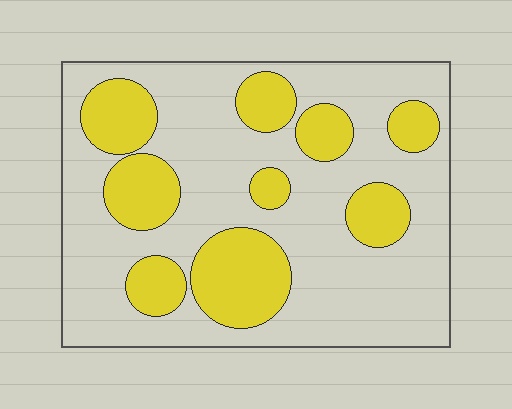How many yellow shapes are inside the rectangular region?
9.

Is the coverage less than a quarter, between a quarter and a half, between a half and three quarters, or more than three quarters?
Between a quarter and a half.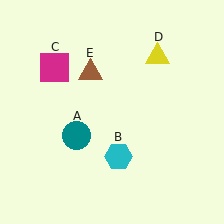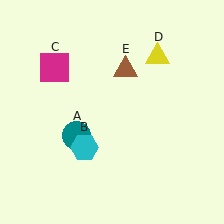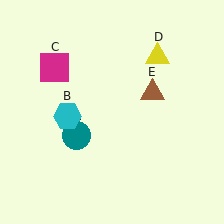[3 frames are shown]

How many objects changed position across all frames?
2 objects changed position: cyan hexagon (object B), brown triangle (object E).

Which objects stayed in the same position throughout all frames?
Teal circle (object A) and magenta square (object C) and yellow triangle (object D) remained stationary.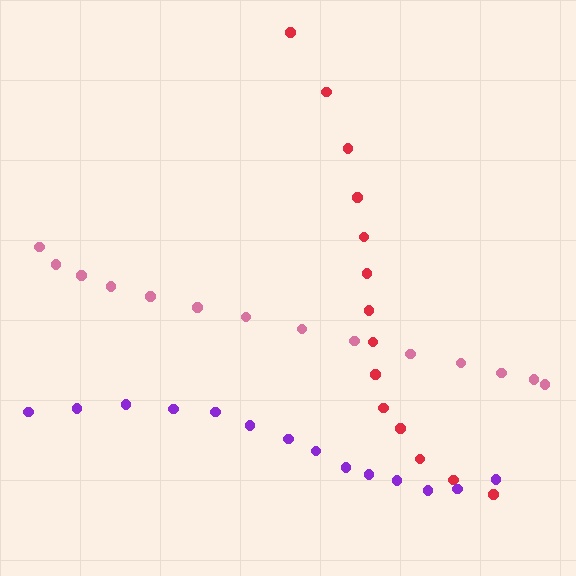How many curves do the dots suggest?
There are 3 distinct paths.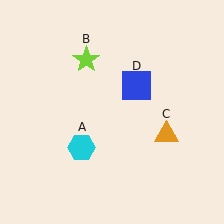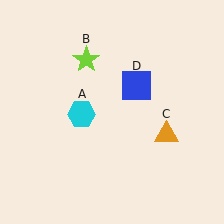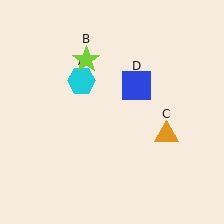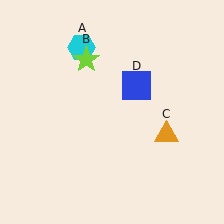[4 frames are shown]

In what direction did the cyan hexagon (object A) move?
The cyan hexagon (object A) moved up.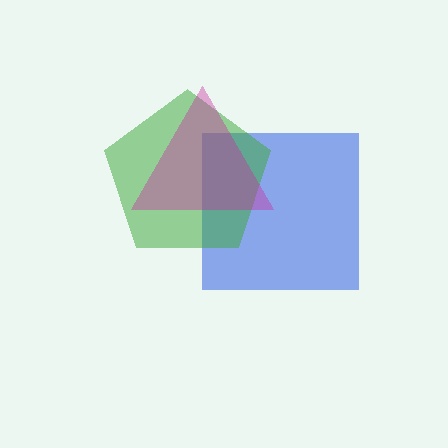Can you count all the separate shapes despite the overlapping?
Yes, there are 3 separate shapes.